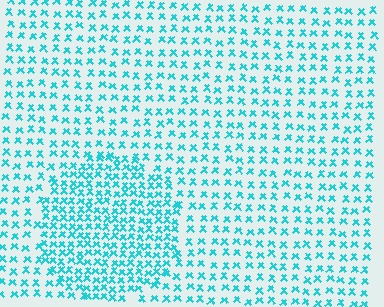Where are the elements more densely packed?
The elements are more densely packed inside the circle boundary.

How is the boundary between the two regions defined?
The boundary is defined by a change in element density (approximately 1.8x ratio). All elements are the same color, size, and shape.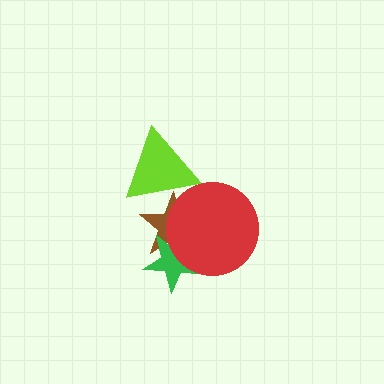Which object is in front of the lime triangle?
The red circle is in front of the lime triangle.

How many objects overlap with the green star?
2 objects overlap with the green star.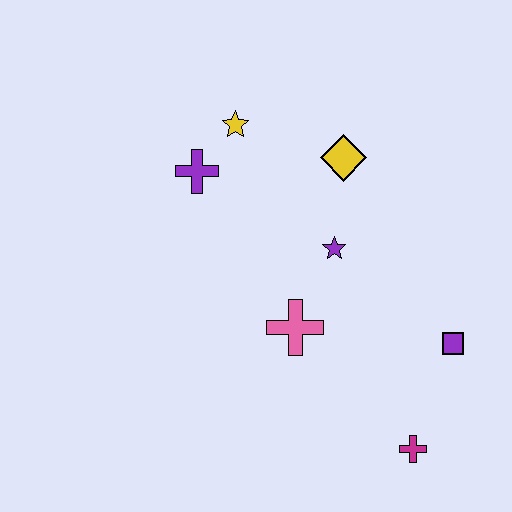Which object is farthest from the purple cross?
The magenta cross is farthest from the purple cross.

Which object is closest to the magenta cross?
The purple square is closest to the magenta cross.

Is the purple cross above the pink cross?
Yes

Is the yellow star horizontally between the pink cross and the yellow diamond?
No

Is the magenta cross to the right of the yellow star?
Yes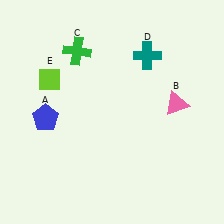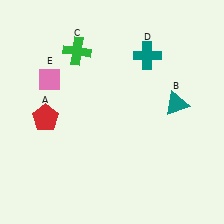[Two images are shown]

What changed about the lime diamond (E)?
In Image 1, E is lime. In Image 2, it changed to pink.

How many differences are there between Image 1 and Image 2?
There are 3 differences between the two images.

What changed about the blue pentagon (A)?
In Image 1, A is blue. In Image 2, it changed to red.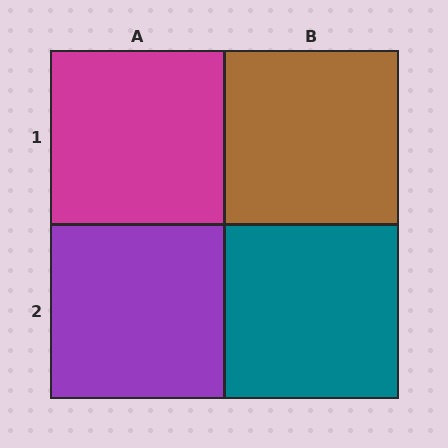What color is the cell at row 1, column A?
Magenta.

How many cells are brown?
1 cell is brown.